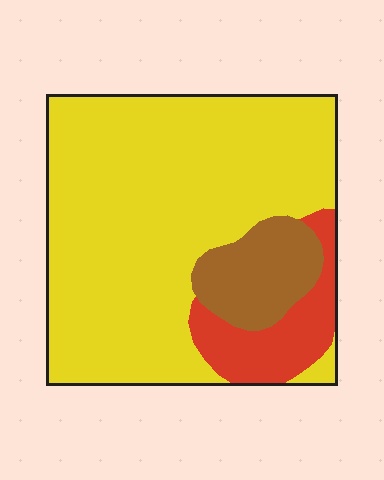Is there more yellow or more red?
Yellow.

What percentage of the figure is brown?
Brown takes up less than a sixth of the figure.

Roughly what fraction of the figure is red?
Red takes up less than a sixth of the figure.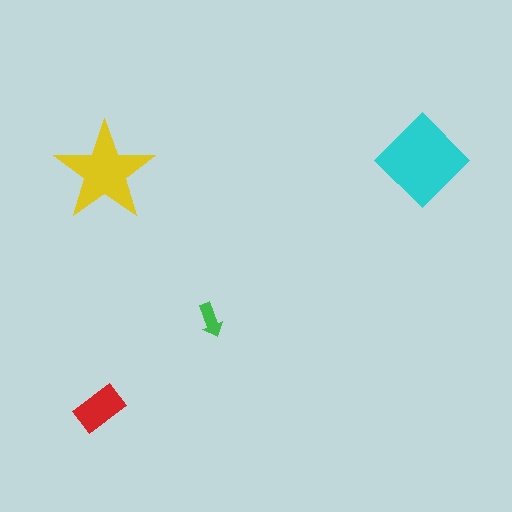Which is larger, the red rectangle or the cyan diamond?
The cyan diamond.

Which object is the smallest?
The green arrow.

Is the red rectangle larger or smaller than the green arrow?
Larger.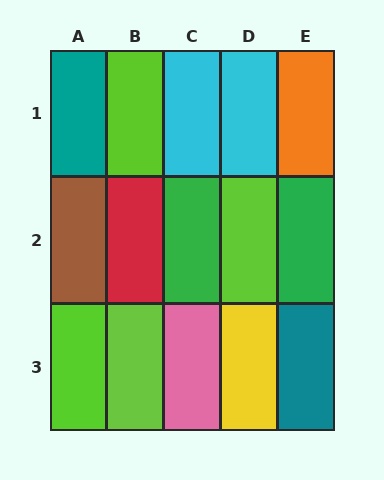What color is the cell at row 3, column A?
Lime.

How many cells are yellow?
1 cell is yellow.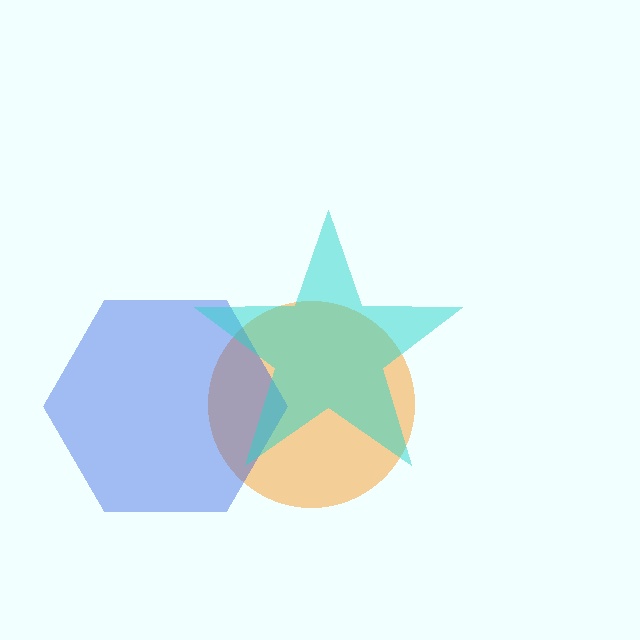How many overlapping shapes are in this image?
There are 3 overlapping shapes in the image.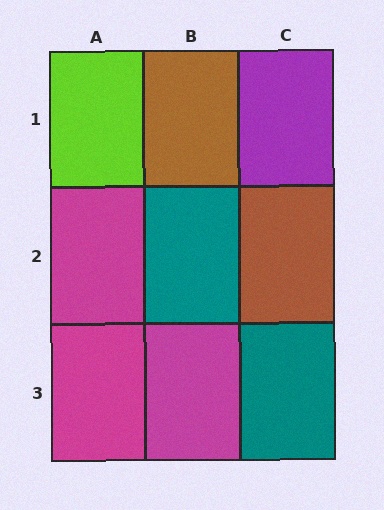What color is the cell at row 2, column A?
Magenta.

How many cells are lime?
1 cell is lime.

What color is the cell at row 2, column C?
Brown.